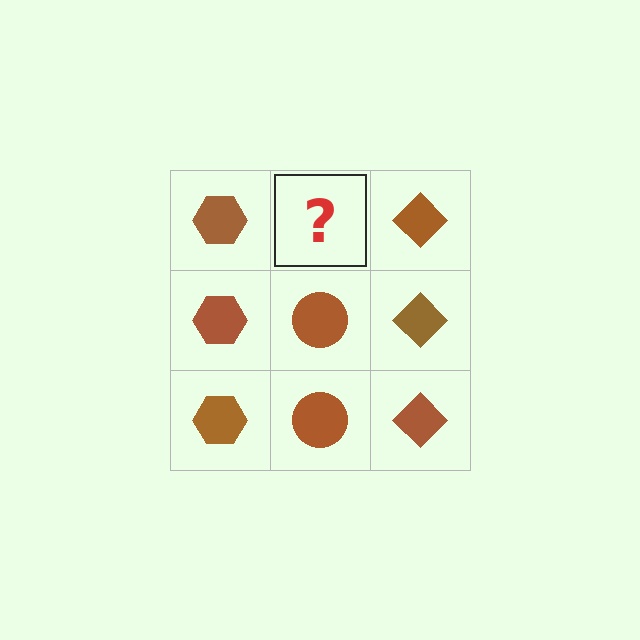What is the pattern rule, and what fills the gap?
The rule is that each column has a consistent shape. The gap should be filled with a brown circle.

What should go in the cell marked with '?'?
The missing cell should contain a brown circle.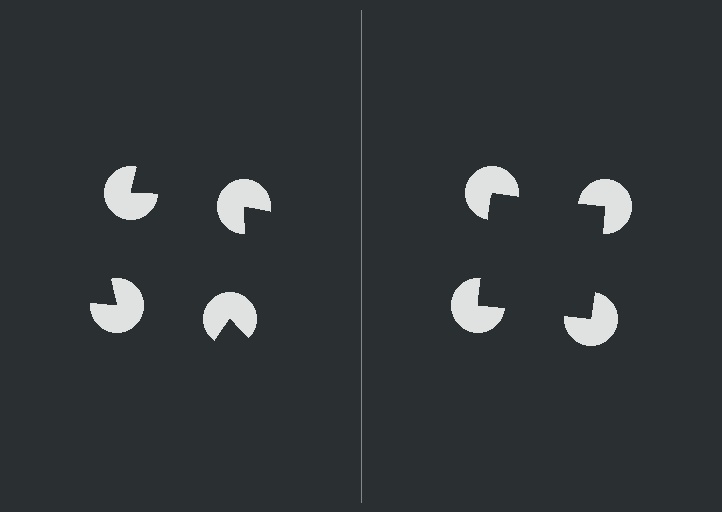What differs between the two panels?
The pac-man discs are positioned identically on both sides; only the wedge orientations differ. On the right they align to a square; on the left they are misaligned.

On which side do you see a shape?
An illusory square appears on the right side. On the left side the wedge cuts are rotated, so no coherent shape forms.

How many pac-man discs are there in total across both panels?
8 — 4 on each side.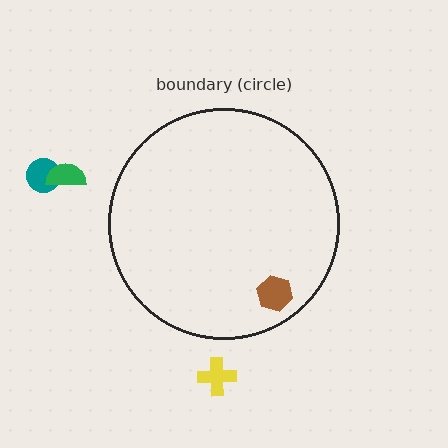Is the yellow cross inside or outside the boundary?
Outside.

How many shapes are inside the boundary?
1 inside, 3 outside.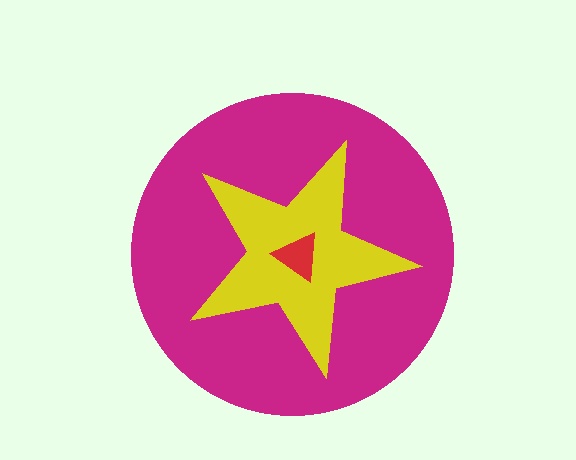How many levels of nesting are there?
3.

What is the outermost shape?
The magenta circle.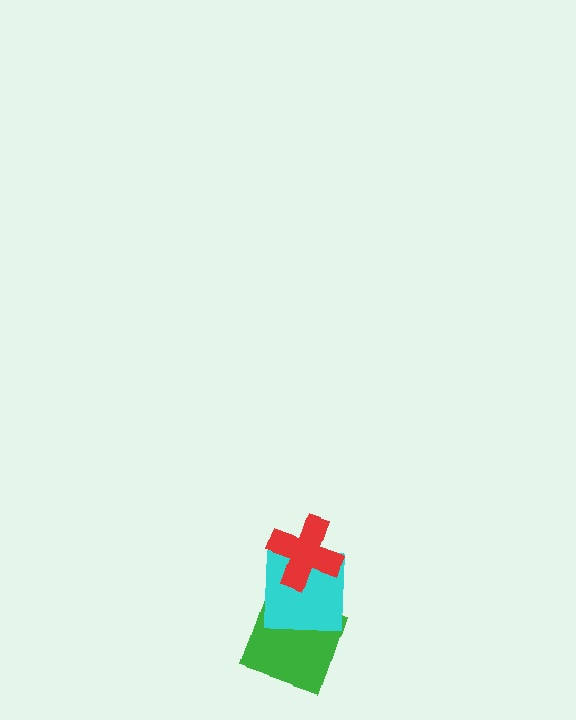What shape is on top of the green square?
The cyan square is on top of the green square.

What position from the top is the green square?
The green square is 3rd from the top.